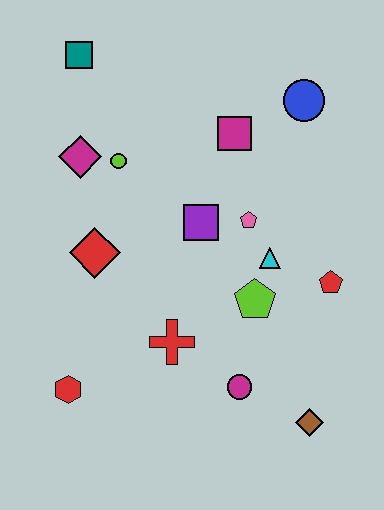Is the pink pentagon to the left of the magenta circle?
No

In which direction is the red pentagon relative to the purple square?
The red pentagon is to the right of the purple square.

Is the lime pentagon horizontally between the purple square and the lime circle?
No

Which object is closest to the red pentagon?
The cyan triangle is closest to the red pentagon.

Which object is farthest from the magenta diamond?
The brown diamond is farthest from the magenta diamond.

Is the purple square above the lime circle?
No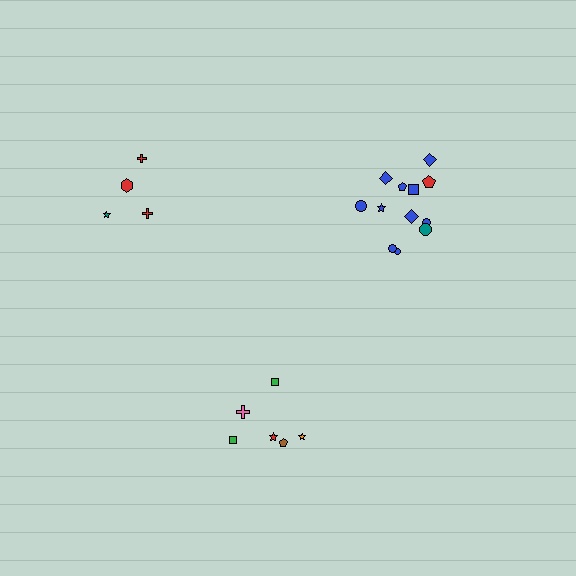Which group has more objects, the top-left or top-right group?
The top-right group.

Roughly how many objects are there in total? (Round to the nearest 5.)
Roughly 20 objects in total.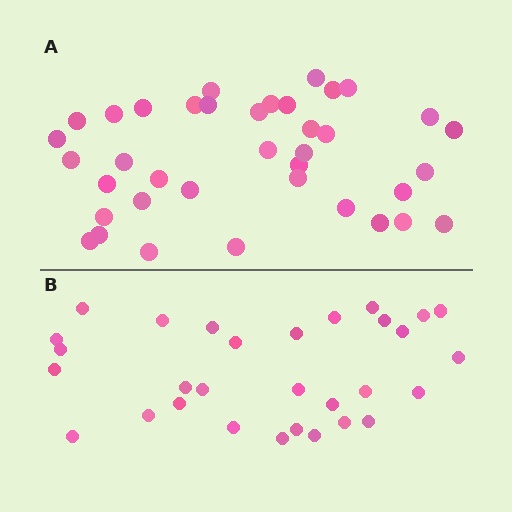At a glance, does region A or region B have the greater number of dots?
Region A (the top region) has more dots.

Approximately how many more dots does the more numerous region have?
Region A has roughly 8 or so more dots than region B.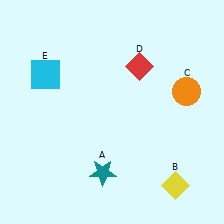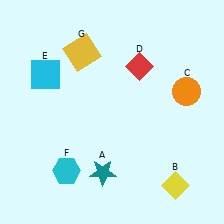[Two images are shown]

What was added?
A cyan hexagon (F), a yellow square (G) were added in Image 2.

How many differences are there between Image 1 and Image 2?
There are 2 differences between the two images.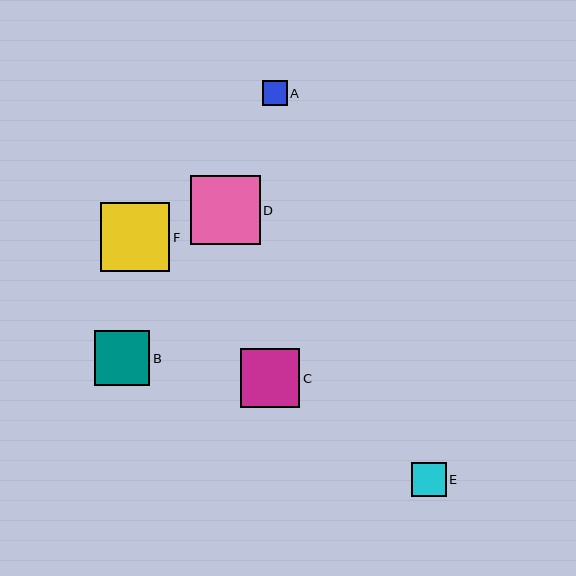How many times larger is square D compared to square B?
Square D is approximately 1.2 times the size of square B.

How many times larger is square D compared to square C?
Square D is approximately 1.2 times the size of square C.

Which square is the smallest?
Square A is the smallest with a size of approximately 25 pixels.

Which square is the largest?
Square F is the largest with a size of approximately 69 pixels.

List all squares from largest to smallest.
From largest to smallest: F, D, C, B, E, A.